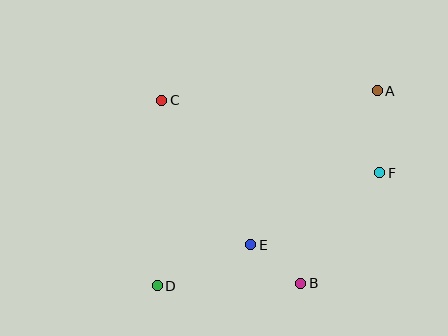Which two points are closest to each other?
Points B and E are closest to each other.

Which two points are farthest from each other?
Points A and D are farthest from each other.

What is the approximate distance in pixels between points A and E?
The distance between A and E is approximately 199 pixels.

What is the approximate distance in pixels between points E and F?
The distance between E and F is approximately 148 pixels.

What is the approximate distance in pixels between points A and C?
The distance between A and C is approximately 216 pixels.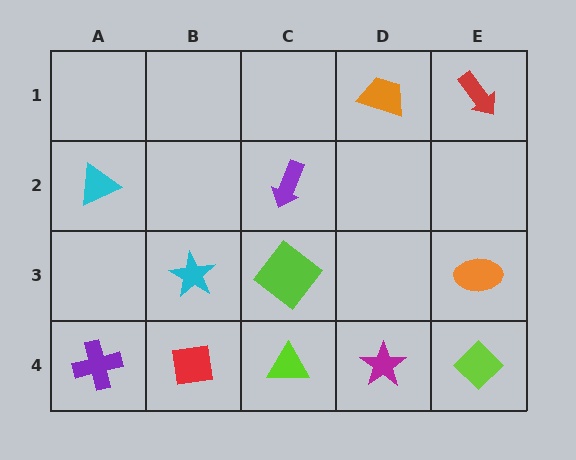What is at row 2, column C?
A purple arrow.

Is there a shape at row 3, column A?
No, that cell is empty.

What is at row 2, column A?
A cyan triangle.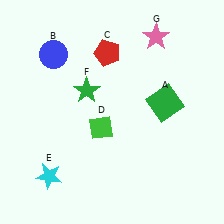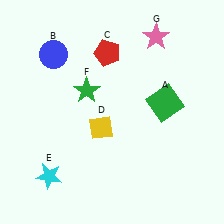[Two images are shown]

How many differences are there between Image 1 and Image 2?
There is 1 difference between the two images.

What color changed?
The diamond (D) changed from green in Image 1 to yellow in Image 2.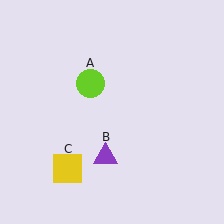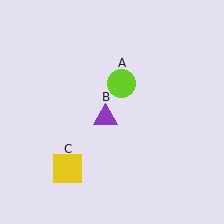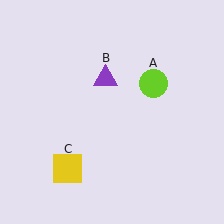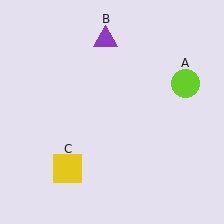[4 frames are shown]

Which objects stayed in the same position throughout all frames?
Yellow square (object C) remained stationary.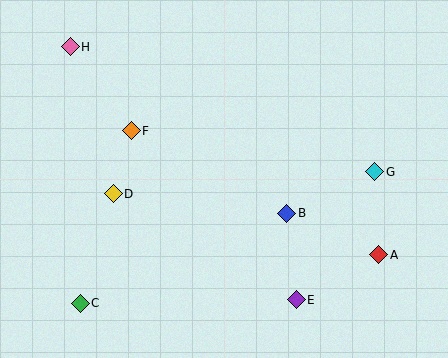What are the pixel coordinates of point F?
Point F is at (131, 131).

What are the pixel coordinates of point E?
Point E is at (296, 300).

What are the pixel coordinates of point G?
Point G is at (375, 172).